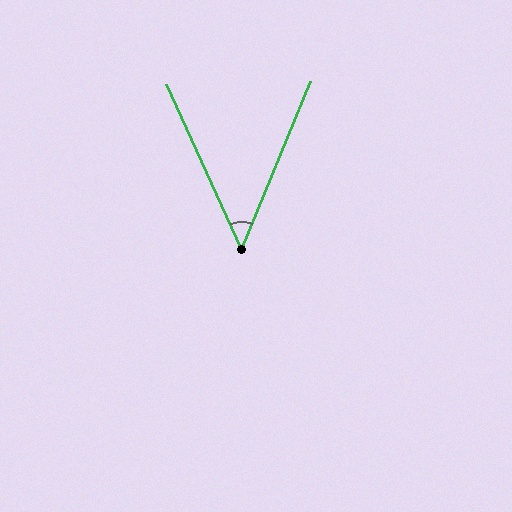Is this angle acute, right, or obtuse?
It is acute.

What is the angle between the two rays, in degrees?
Approximately 47 degrees.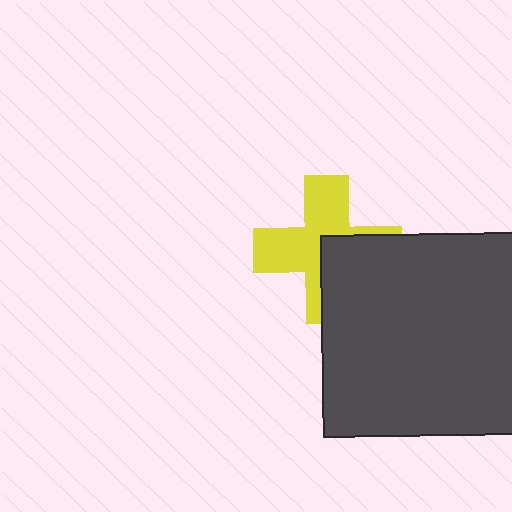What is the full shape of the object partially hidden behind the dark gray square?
The partially hidden object is a yellow cross.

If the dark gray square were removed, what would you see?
You would see the complete yellow cross.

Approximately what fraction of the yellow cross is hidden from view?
Roughly 41% of the yellow cross is hidden behind the dark gray square.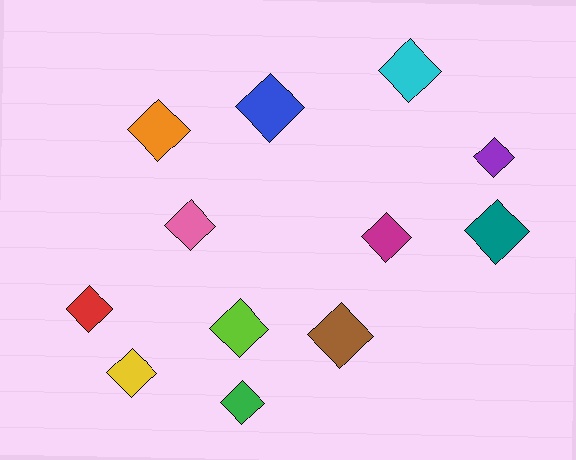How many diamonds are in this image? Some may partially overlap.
There are 12 diamonds.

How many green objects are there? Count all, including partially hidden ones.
There is 1 green object.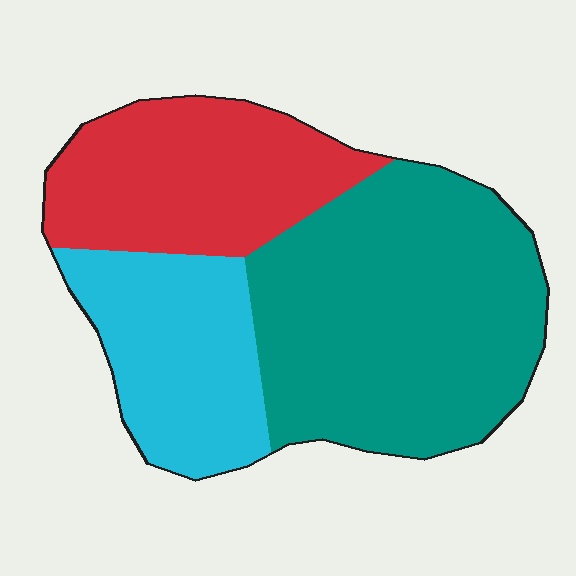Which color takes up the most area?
Teal, at roughly 50%.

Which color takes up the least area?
Cyan, at roughly 25%.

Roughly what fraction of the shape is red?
Red covers about 30% of the shape.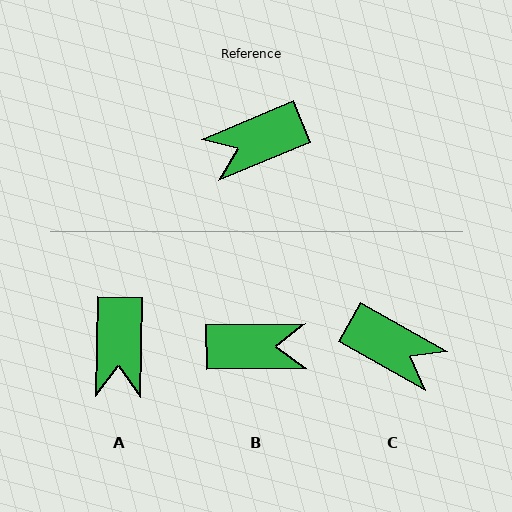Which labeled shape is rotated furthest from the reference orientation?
B, about 158 degrees away.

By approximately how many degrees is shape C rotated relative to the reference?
Approximately 128 degrees counter-clockwise.